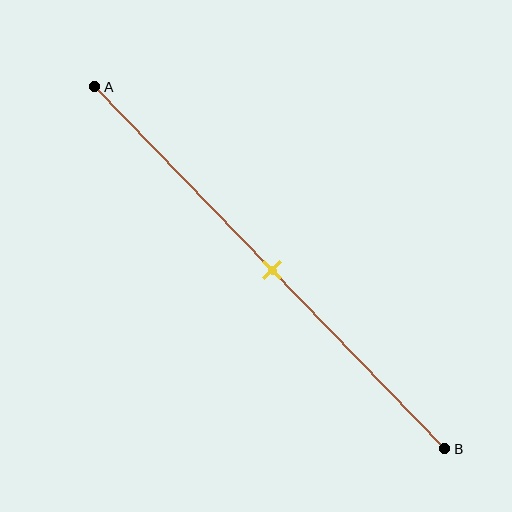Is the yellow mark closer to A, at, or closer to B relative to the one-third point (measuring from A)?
The yellow mark is closer to point B than the one-third point of segment AB.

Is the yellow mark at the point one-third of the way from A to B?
No, the mark is at about 50% from A, not at the 33% one-third point.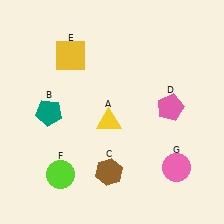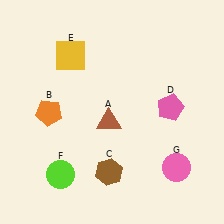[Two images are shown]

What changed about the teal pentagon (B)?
In Image 1, B is teal. In Image 2, it changed to orange.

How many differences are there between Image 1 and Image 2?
There are 2 differences between the two images.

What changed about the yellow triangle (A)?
In Image 1, A is yellow. In Image 2, it changed to brown.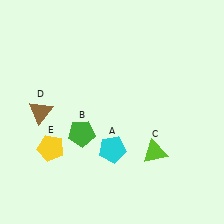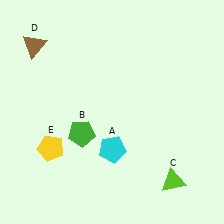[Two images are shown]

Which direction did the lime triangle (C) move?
The lime triangle (C) moved down.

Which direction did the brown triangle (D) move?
The brown triangle (D) moved up.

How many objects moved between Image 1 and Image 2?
2 objects moved between the two images.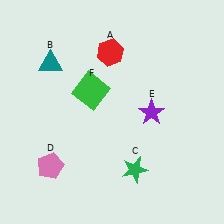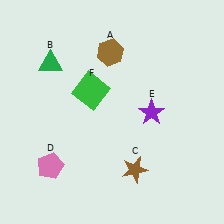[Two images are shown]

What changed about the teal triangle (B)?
In Image 1, B is teal. In Image 2, it changed to green.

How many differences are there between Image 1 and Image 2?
There are 3 differences between the two images.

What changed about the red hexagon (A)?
In Image 1, A is red. In Image 2, it changed to brown.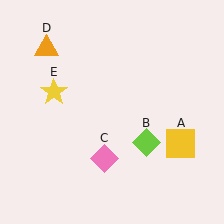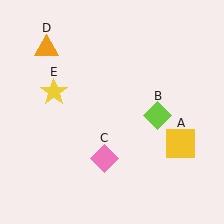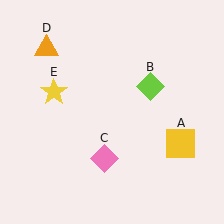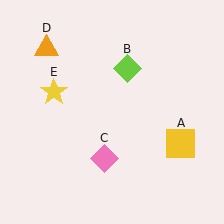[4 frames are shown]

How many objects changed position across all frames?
1 object changed position: lime diamond (object B).